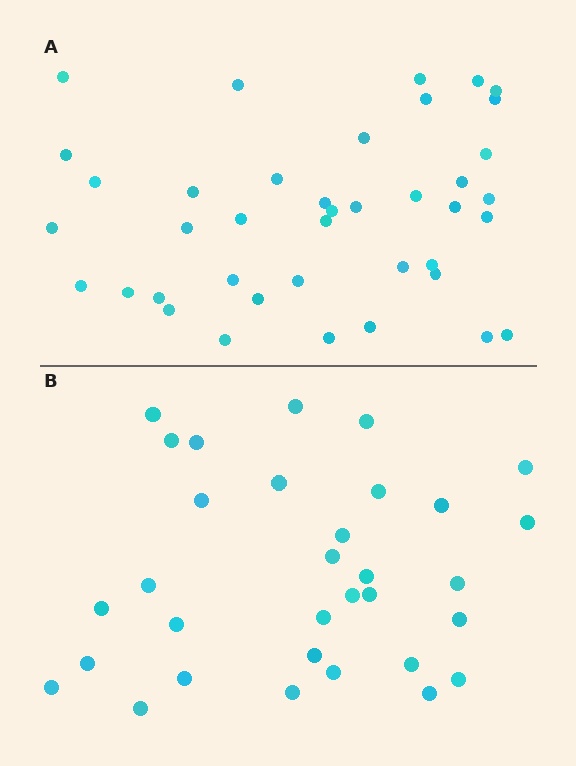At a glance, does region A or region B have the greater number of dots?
Region A (the top region) has more dots.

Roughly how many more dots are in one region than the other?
Region A has roughly 8 or so more dots than region B.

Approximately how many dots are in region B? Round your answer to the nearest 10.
About 30 dots. (The exact count is 32, which rounds to 30.)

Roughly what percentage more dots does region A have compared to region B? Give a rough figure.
About 25% more.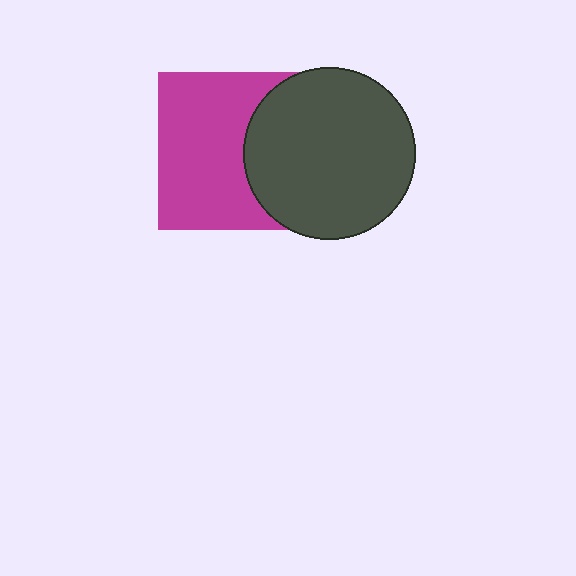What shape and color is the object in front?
The object in front is a dark gray circle.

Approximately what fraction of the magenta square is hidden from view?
Roughly 37% of the magenta square is hidden behind the dark gray circle.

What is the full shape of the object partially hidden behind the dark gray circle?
The partially hidden object is a magenta square.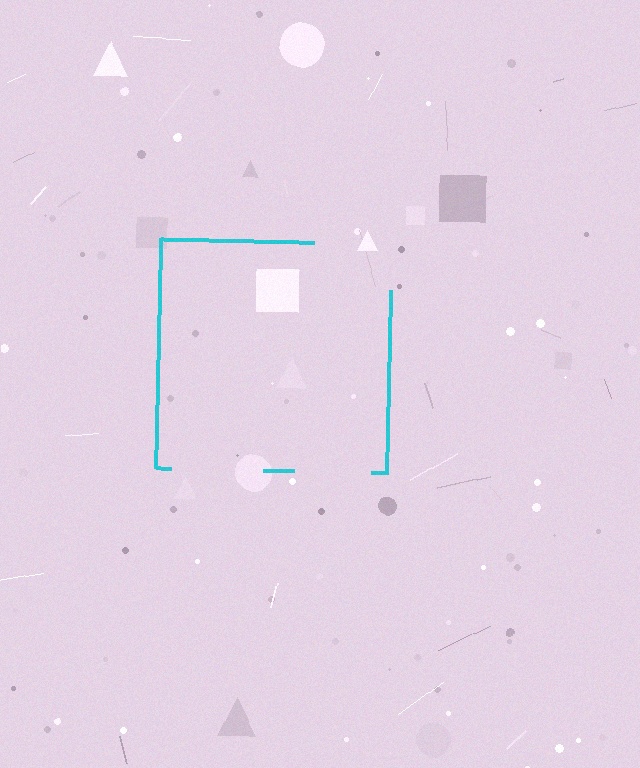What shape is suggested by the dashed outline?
The dashed outline suggests a square.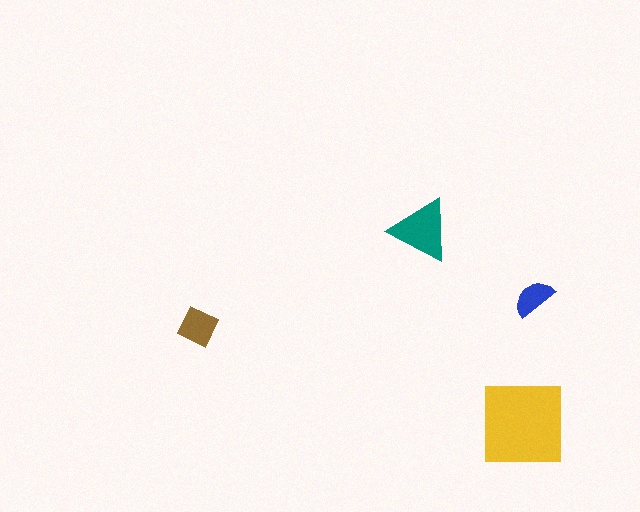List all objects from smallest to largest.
The blue semicircle, the brown diamond, the teal triangle, the yellow square.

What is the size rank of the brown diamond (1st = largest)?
3rd.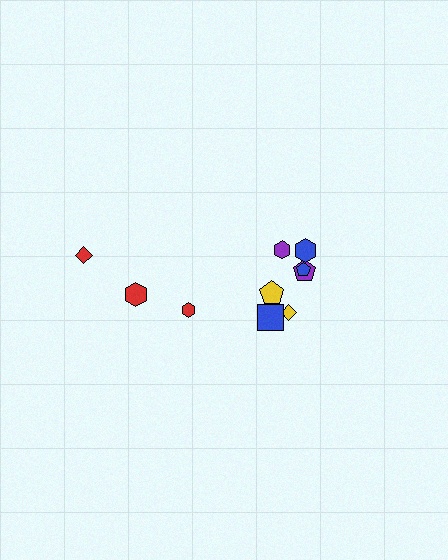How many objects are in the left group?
There are 3 objects.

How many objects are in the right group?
There are 7 objects.